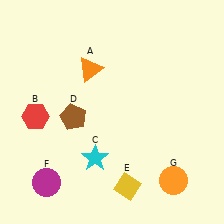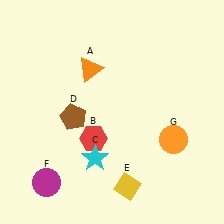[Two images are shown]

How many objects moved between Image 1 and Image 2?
2 objects moved between the two images.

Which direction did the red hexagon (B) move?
The red hexagon (B) moved right.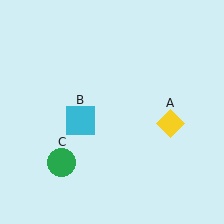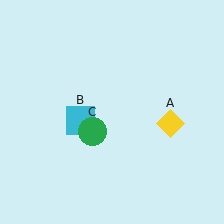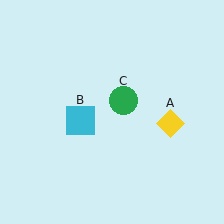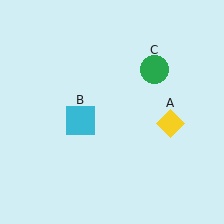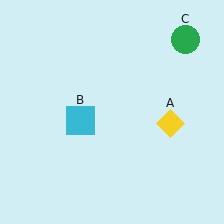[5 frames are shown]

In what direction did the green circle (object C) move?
The green circle (object C) moved up and to the right.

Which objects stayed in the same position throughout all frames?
Yellow diamond (object A) and cyan square (object B) remained stationary.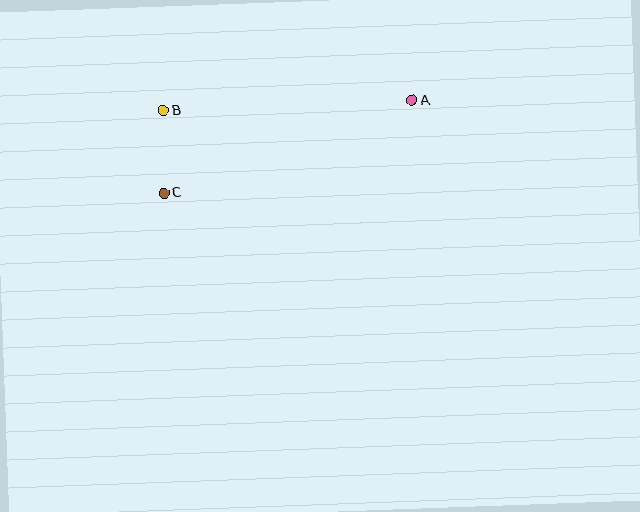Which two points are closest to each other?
Points B and C are closest to each other.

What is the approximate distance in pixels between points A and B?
The distance between A and B is approximately 249 pixels.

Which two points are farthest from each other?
Points A and C are farthest from each other.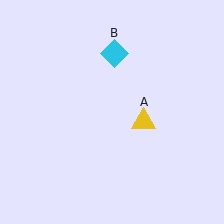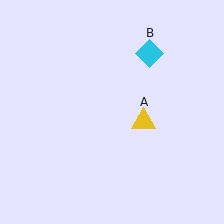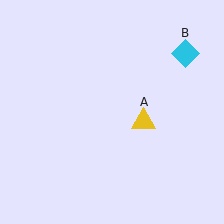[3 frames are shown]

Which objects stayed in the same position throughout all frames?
Yellow triangle (object A) remained stationary.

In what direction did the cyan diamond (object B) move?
The cyan diamond (object B) moved right.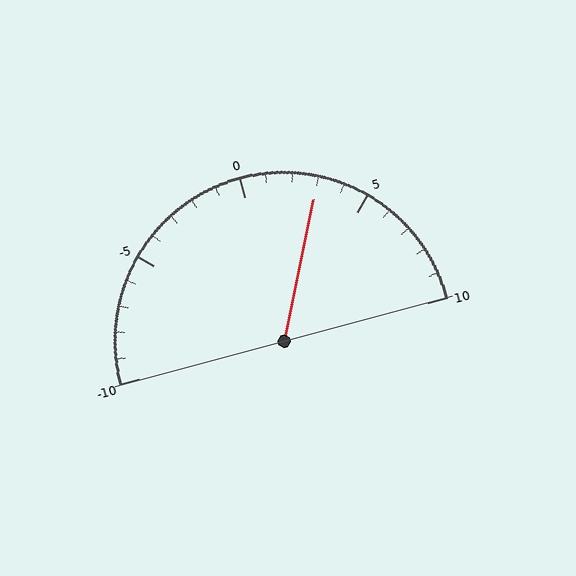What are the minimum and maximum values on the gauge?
The gauge ranges from -10 to 10.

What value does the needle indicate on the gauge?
The needle indicates approximately 3.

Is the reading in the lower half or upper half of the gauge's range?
The reading is in the upper half of the range (-10 to 10).